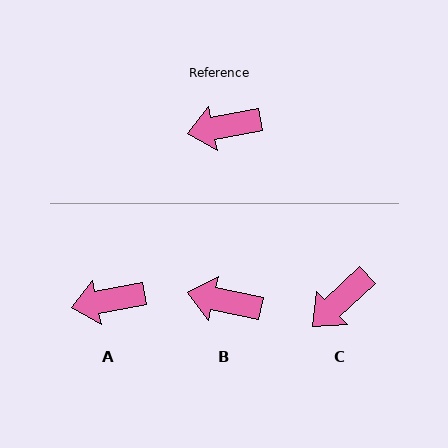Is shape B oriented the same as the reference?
No, it is off by about 23 degrees.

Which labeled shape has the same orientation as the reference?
A.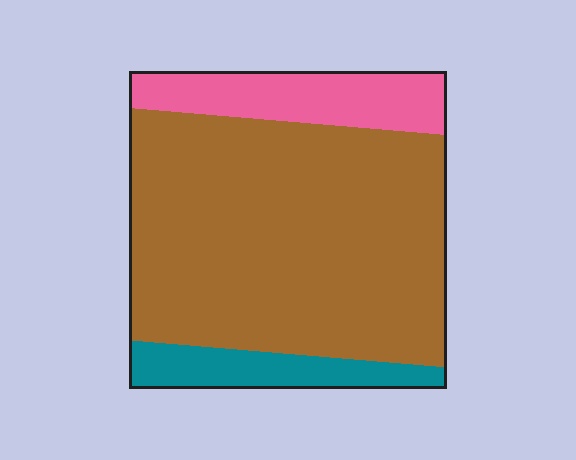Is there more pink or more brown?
Brown.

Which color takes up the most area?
Brown, at roughly 75%.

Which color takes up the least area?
Teal, at roughly 10%.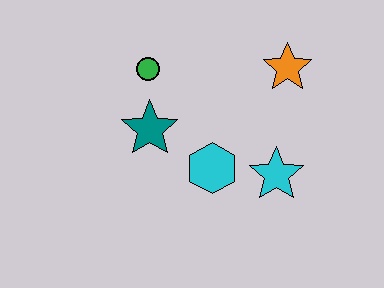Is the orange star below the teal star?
No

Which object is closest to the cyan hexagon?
The cyan star is closest to the cyan hexagon.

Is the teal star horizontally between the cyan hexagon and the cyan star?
No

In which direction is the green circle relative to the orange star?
The green circle is to the left of the orange star.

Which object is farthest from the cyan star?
The green circle is farthest from the cyan star.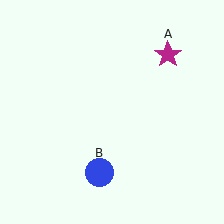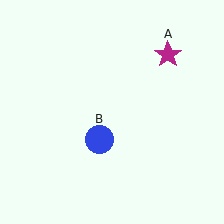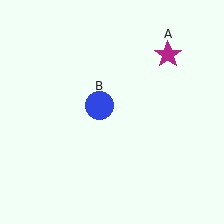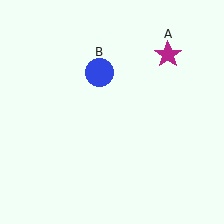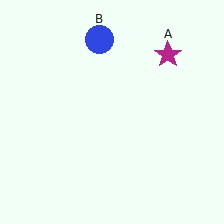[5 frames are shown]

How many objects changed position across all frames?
1 object changed position: blue circle (object B).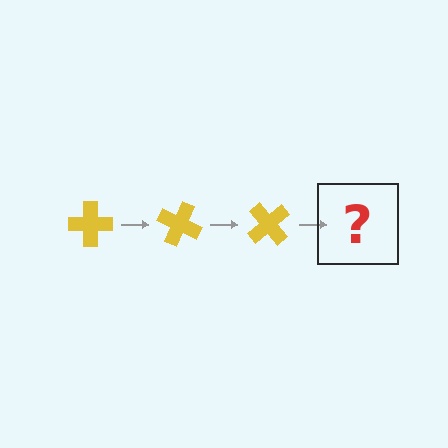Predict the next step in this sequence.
The next step is a yellow cross rotated 75 degrees.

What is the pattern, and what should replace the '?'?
The pattern is that the cross rotates 25 degrees each step. The '?' should be a yellow cross rotated 75 degrees.